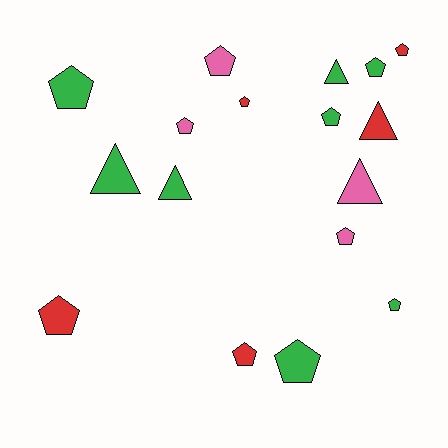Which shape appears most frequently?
Pentagon, with 12 objects.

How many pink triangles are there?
There is 1 pink triangle.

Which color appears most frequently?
Green, with 8 objects.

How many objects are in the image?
There are 17 objects.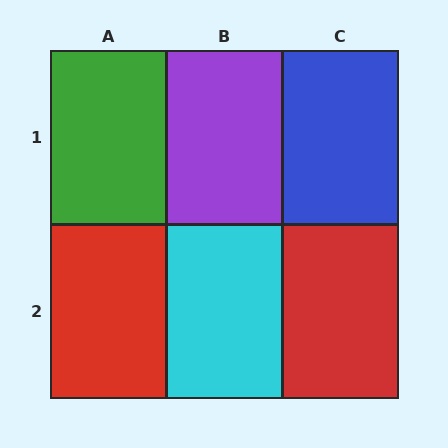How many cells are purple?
1 cell is purple.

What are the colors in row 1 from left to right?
Green, purple, blue.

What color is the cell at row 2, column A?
Red.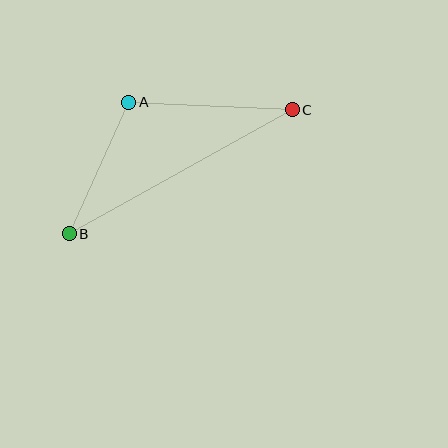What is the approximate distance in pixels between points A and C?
The distance between A and C is approximately 163 pixels.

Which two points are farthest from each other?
Points B and C are farthest from each other.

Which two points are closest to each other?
Points A and B are closest to each other.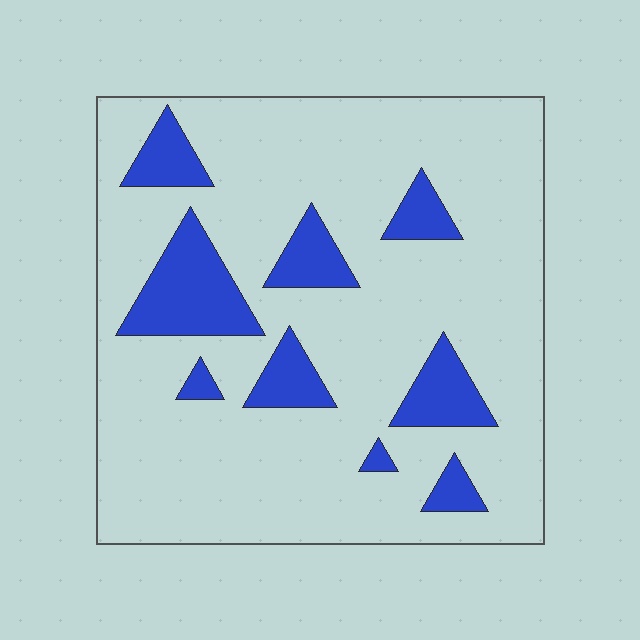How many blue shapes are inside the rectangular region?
9.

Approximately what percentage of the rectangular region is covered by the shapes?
Approximately 15%.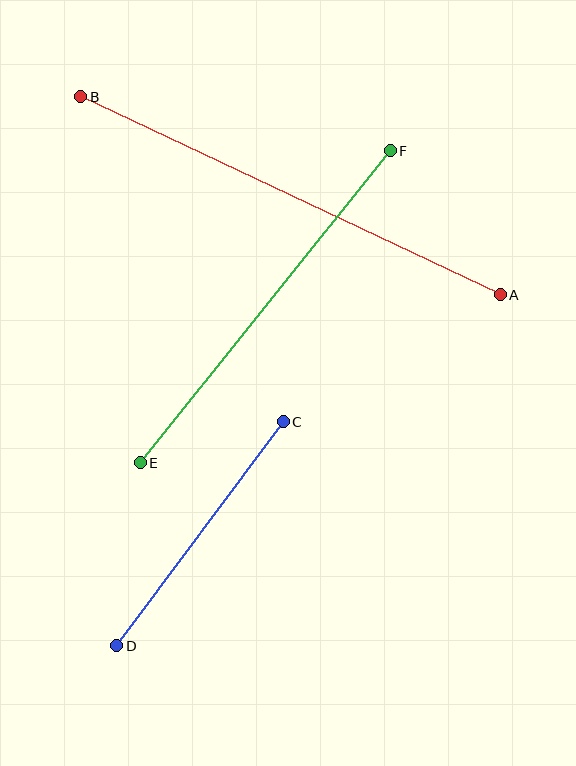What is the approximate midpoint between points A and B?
The midpoint is at approximately (290, 196) pixels.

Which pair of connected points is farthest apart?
Points A and B are farthest apart.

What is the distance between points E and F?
The distance is approximately 400 pixels.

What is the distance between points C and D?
The distance is approximately 279 pixels.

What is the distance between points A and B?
The distance is approximately 464 pixels.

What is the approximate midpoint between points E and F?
The midpoint is at approximately (265, 307) pixels.